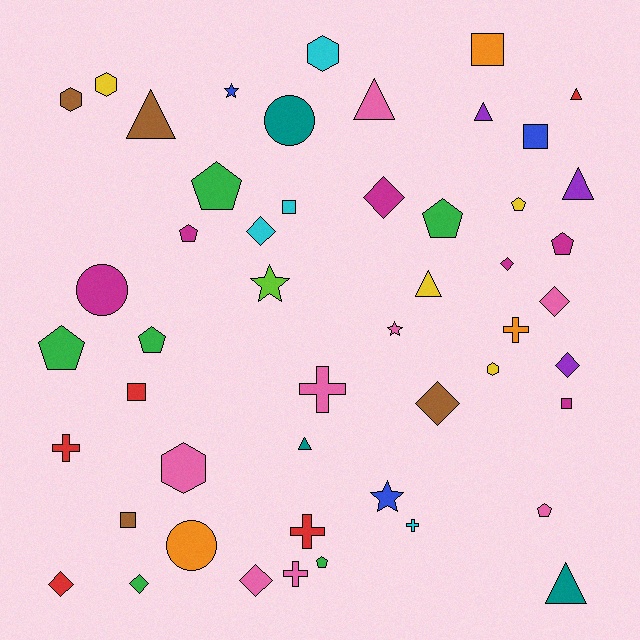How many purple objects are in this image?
There are 3 purple objects.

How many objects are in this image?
There are 50 objects.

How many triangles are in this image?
There are 8 triangles.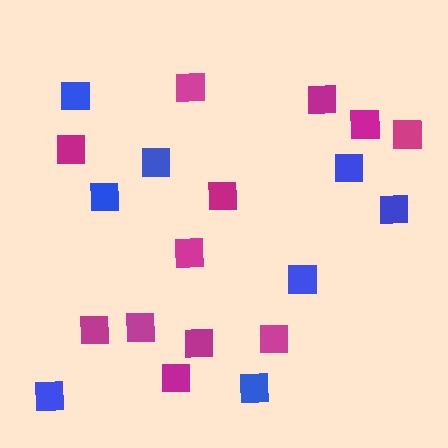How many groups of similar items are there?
There are 2 groups: one group of magenta squares (12) and one group of blue squares (8).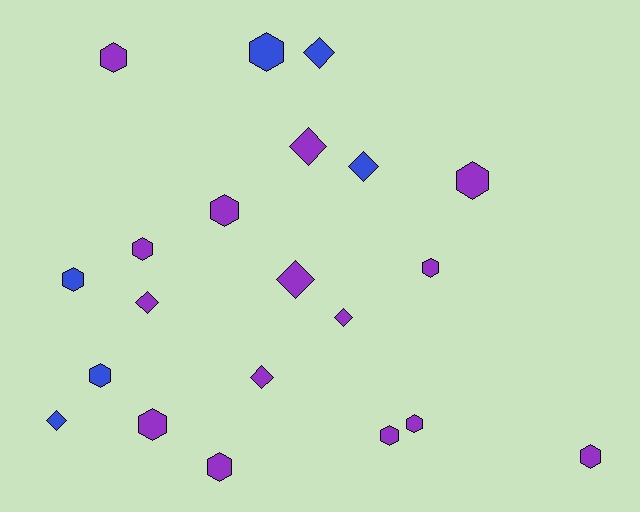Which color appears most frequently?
Purple, with 15 objects.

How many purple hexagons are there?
There are 10 purple hexagons.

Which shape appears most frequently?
Hexagon, with 13 objects.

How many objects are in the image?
There are 21 objects.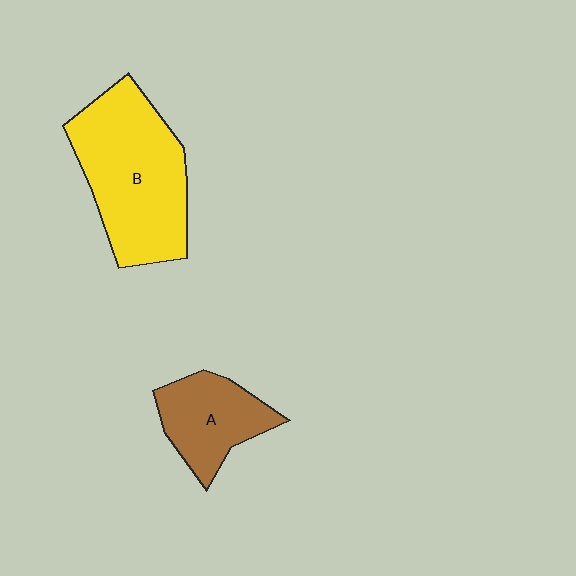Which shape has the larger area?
Shape B (yellow).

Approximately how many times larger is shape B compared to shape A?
Approximately 1.9 times.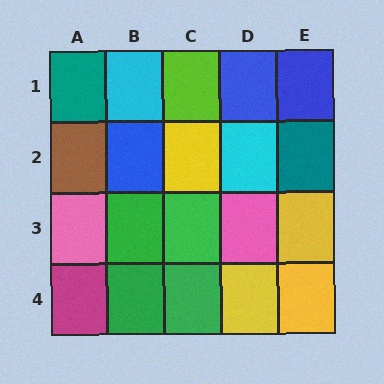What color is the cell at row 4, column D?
Yellow.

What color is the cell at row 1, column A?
Teal.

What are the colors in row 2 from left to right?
Brown, blue, yellow, cyan, teal.